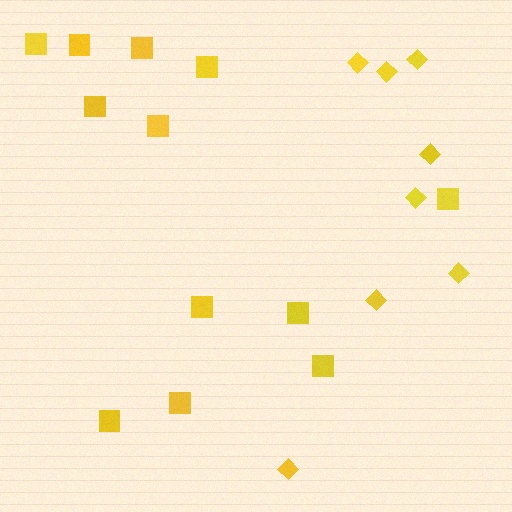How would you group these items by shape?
There are 2 groups: one group of squares (12) and one group of diamonds (8).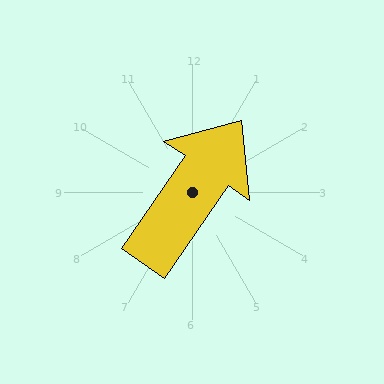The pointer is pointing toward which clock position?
Roughly 1 o'clock.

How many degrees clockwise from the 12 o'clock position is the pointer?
Approximately 35 degrees.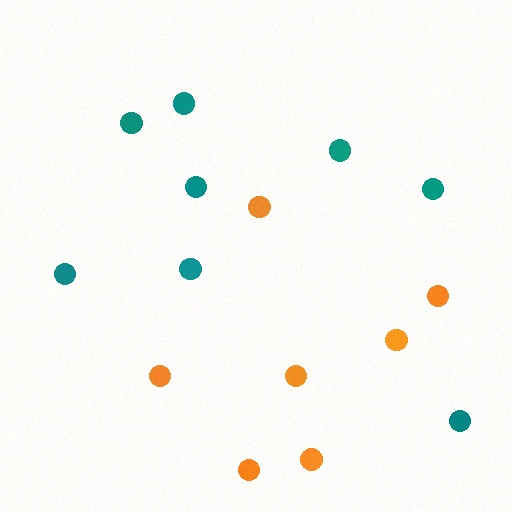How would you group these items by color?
There are 2 groups: one group of teal circles (8) and one group of orange circles (7).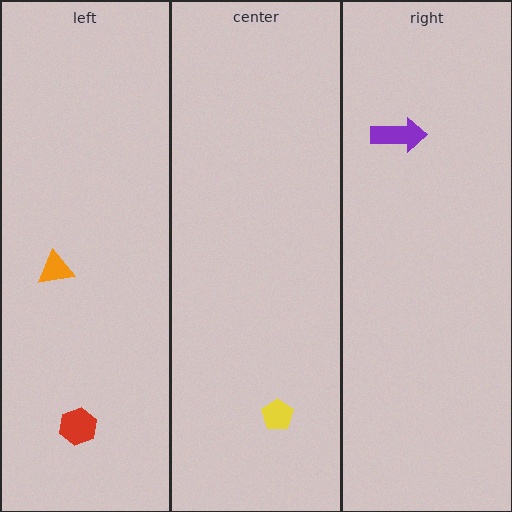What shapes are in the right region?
The purple arrow.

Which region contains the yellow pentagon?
The center region.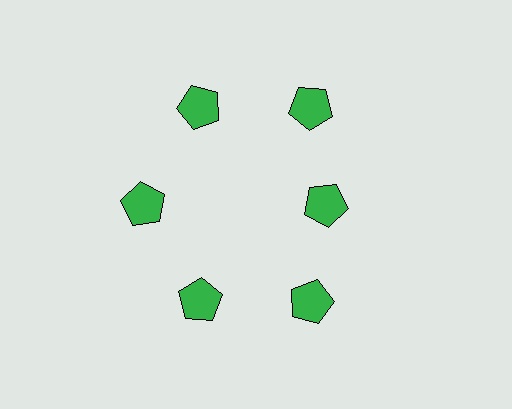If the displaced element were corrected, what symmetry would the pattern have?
It would have 6-fold rotational symmetry — the pattern would map onto itself every 60 degrees.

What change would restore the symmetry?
The symmetry would be restored by moving it outward, back onto the ring so that all 6 pentagons sit at equal angles and equal distance from the center.